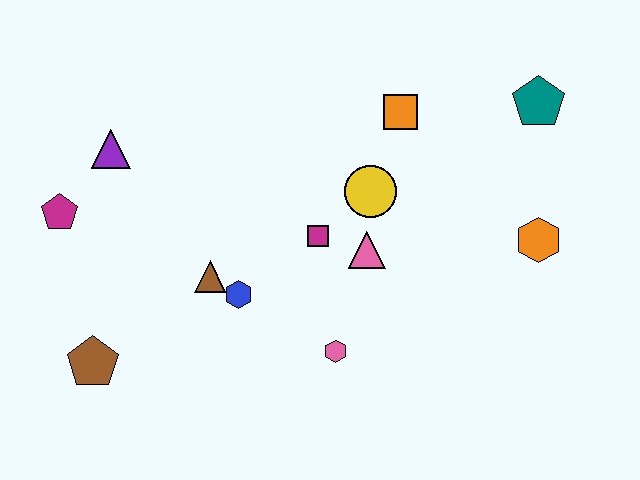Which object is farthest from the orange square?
The brown pentagon is farthest from the orange square.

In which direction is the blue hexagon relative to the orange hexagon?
The blue hexagon is to the left of the orange hexagon.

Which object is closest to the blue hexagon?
The brown triangle is closest to the blue hexagon.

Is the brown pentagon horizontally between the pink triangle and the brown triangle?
No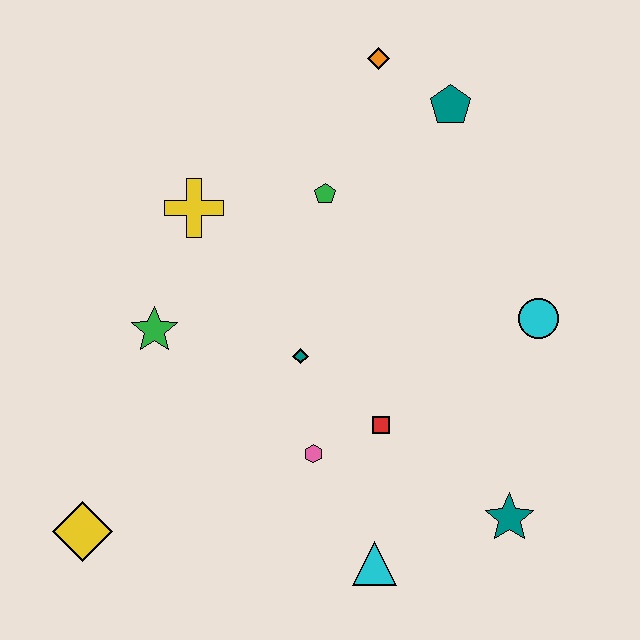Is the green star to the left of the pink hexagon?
Yes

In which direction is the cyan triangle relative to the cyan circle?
The cyan triangle is below the cyan circle.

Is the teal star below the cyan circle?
Yes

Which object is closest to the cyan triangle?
The pink hexagon is closest to the cyan triangle.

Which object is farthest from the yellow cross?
The teal star is farthest from the yellow cross.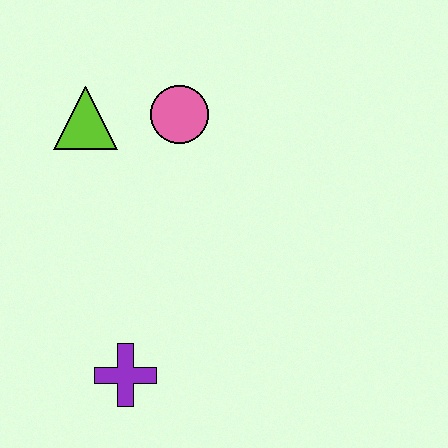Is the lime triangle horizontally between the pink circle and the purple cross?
No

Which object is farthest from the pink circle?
The purple cross is farthest from the pink circle.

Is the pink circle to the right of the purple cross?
Yes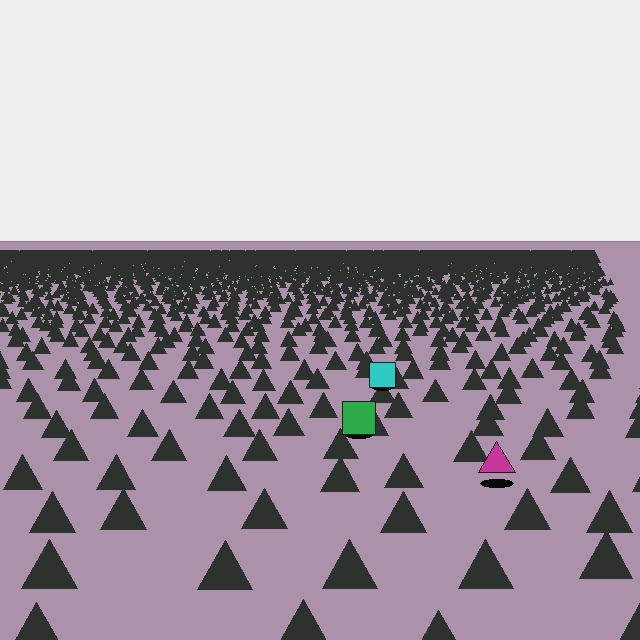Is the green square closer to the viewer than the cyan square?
Yes. The green square is closer — you can tell from the texture gradient: the ground texture is coarser near it.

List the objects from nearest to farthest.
From nearest to farthest: the magenta triangle, the green square, the cyan square.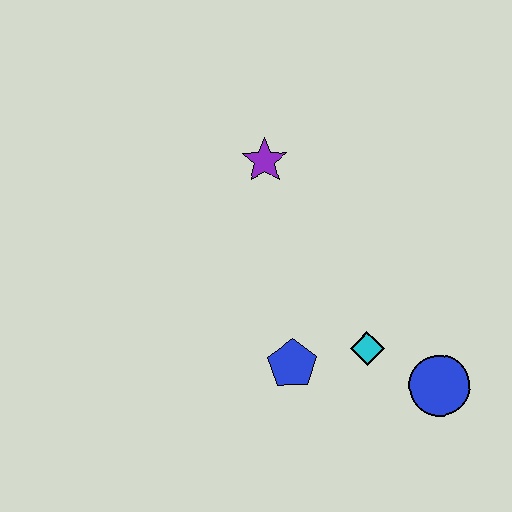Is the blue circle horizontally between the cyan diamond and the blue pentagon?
No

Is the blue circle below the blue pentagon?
Yes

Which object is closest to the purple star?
The blue pentagon is closest to the purple star.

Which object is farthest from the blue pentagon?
The purple star is farthest from the blue pentagon.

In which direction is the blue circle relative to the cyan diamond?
The blue circle is to the right of the cyan diamond.